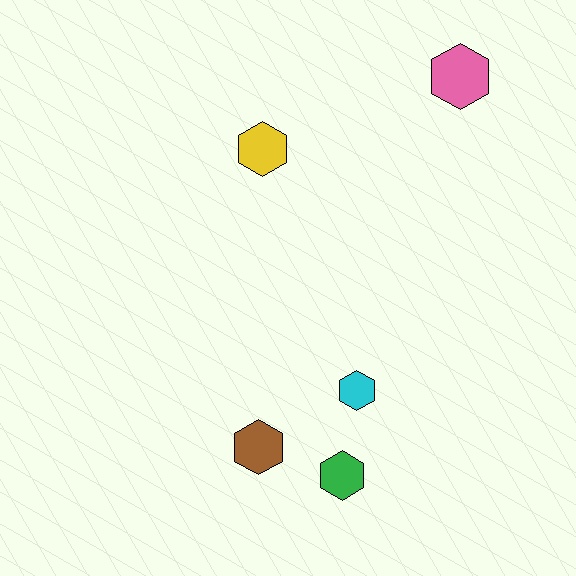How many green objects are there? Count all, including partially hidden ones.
There is 1 green object.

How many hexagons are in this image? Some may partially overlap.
There are 5 hexagons.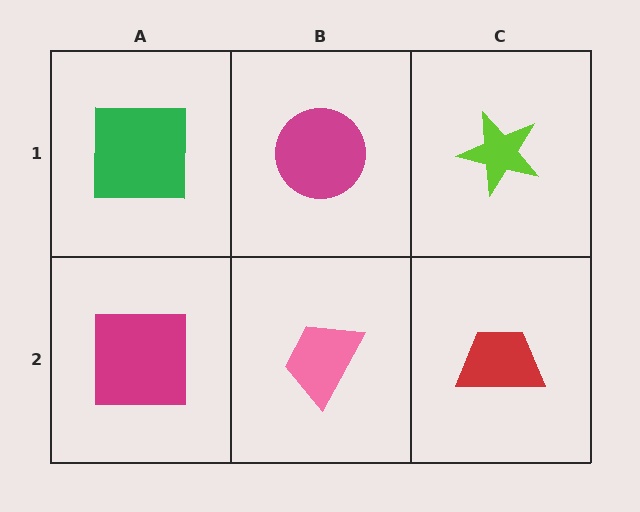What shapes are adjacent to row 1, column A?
A magenta square (row 2, column A), a magenta circle (row 1, column B).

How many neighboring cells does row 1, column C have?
2.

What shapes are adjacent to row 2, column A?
A green square (row 1, column A), a pink trapezoid (row 2, column B).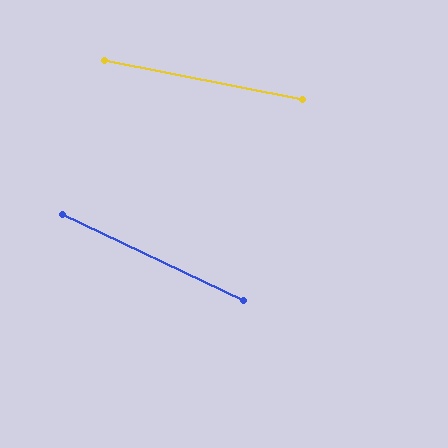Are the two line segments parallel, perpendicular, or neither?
Neither parallel nor perpendicular — they differ by about 14°.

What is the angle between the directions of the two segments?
Approximately 14 degrees.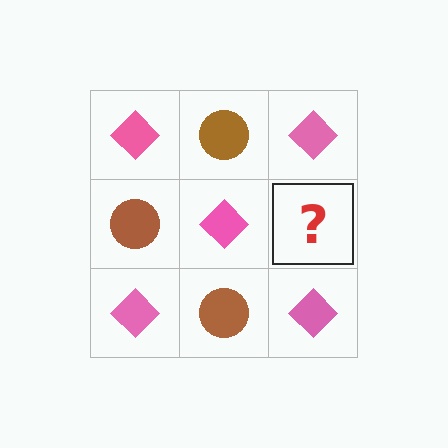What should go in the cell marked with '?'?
The missing cell should contain a brown circle.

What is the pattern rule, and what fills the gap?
The rule is that it alternates pink diamond and brown circle in a checkerboard pattern. The gap should be filled with a brown circle.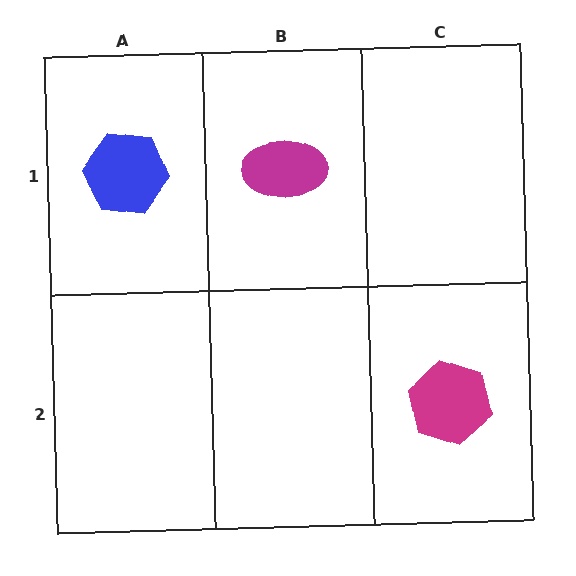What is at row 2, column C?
A magenta hexagon.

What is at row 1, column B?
A magenta ellipse.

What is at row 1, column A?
A blue hexagon.